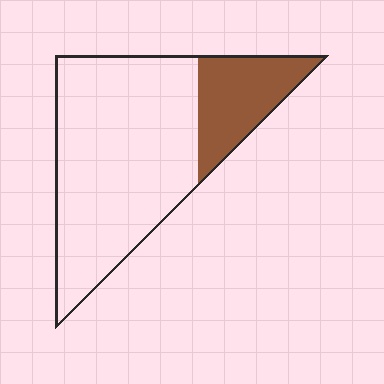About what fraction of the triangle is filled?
About one quarter (1/4).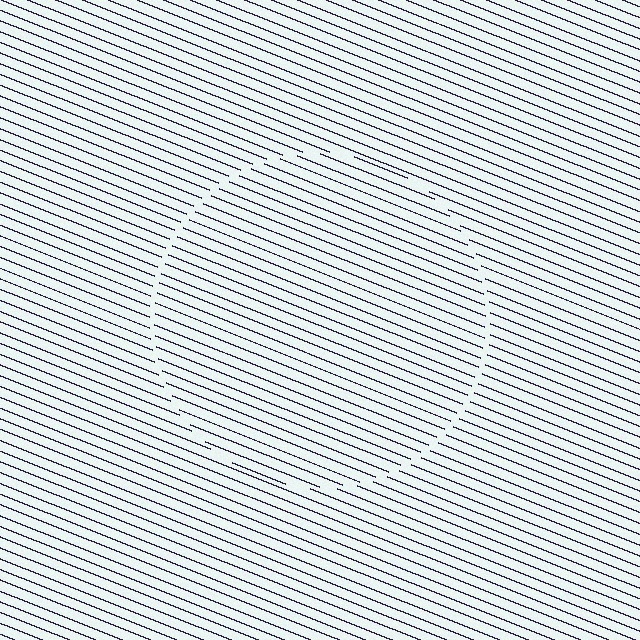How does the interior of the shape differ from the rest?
The interior of the shape contains the same grating, shifted by half a period — the contour is defined by the phase discontinuity where line-ends from the inner and outer gratings abut.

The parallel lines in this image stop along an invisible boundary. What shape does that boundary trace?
An illusory circle. The interior of the shape contains the same grating, shifted by half a period — the contour is defined by the phase discontinuity where line-ends from the inner and outer gratings abut.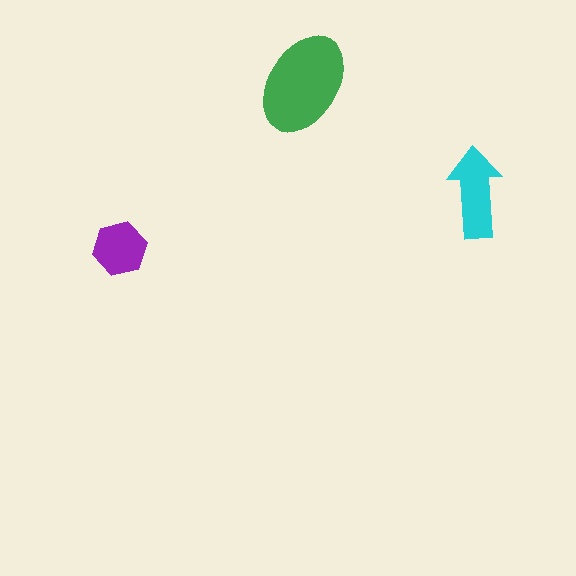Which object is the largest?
The green ellipse.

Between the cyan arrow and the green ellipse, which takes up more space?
The green ellipse.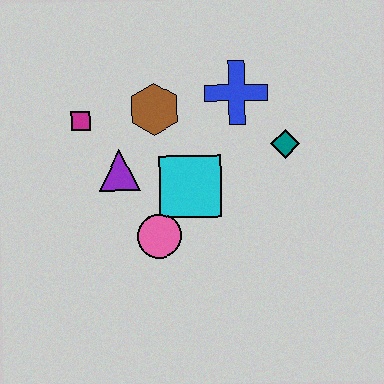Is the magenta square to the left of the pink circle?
Yes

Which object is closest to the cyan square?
The pink circle is closest to the cyan square.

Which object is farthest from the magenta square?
The teal diamond is farthest from the magenta square.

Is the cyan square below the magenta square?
Yes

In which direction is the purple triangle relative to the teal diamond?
The purple triangle is to the left of the teal diamond.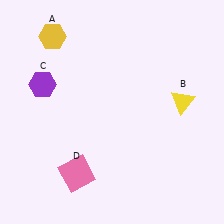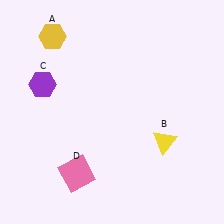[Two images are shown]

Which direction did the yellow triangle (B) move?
The yellow triangle (B) moved down.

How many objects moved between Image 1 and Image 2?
1 object moved between the two images.